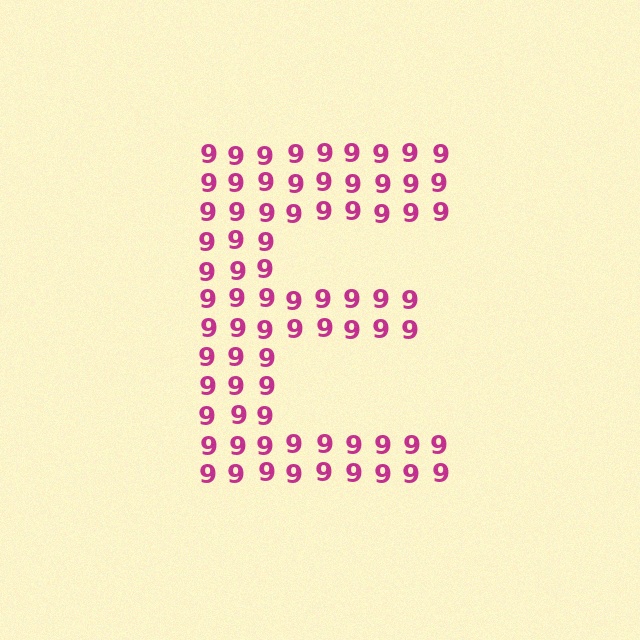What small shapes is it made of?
It is made of small digit 9's.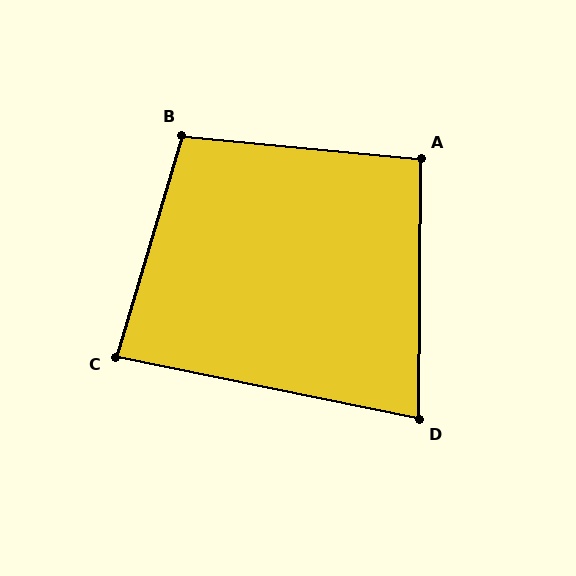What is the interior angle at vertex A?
Approximately 95 degrees (obtuse).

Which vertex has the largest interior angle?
B, at approximately 101 degrees.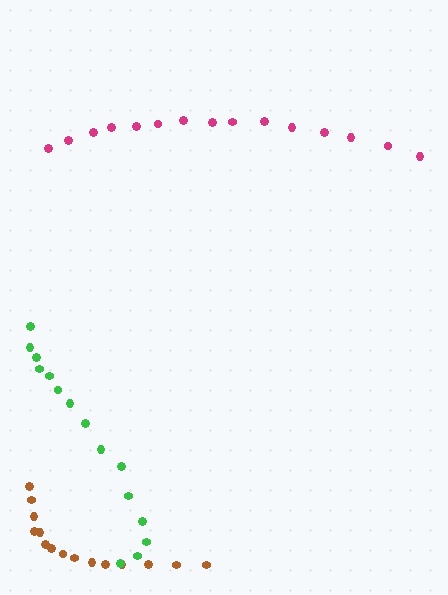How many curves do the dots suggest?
There are 3 distinct paths.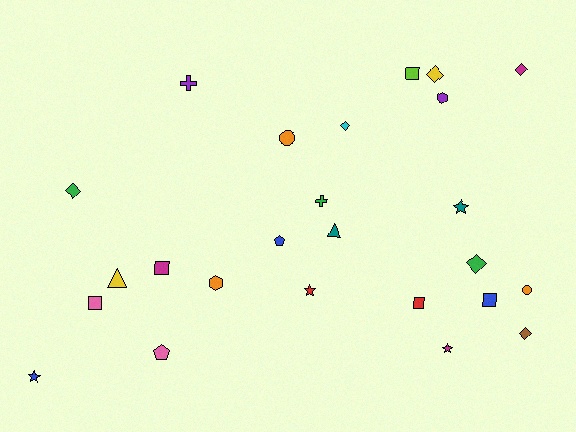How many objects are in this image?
There are 25 objects.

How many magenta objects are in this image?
There are 3 magenta objects.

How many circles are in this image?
There are 2 circles.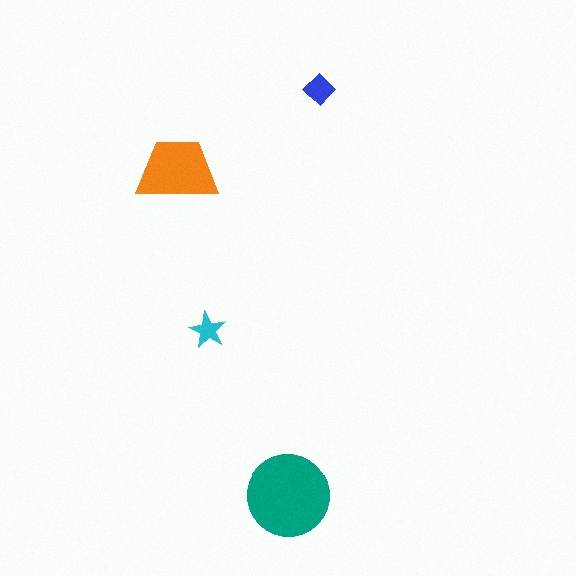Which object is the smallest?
The cyan star.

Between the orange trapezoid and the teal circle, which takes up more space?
The teal circle.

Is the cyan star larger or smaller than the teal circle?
Smaller.